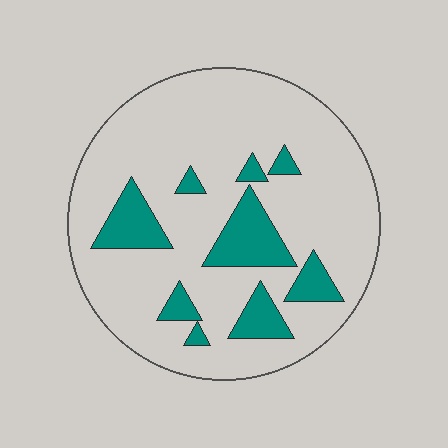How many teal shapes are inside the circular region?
9.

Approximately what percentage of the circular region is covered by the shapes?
Approximately 20%.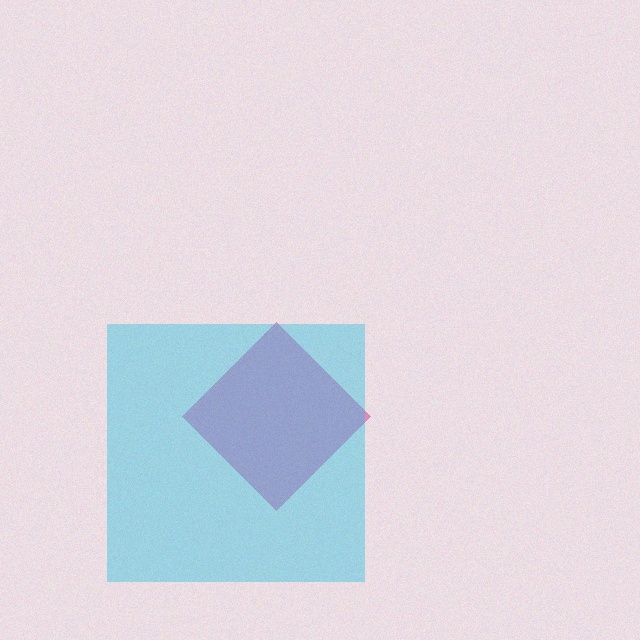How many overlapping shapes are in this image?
There are 2 overlapping shapes in the image.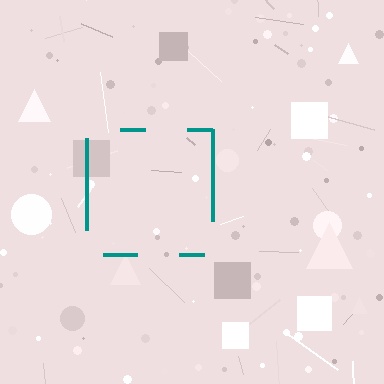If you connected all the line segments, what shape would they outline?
They would outline a square.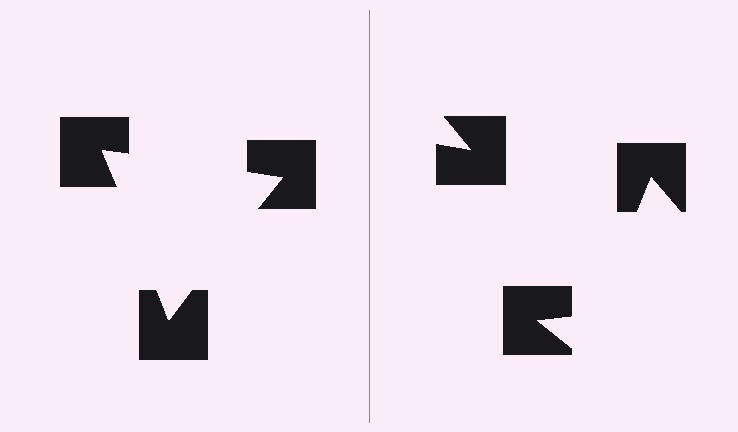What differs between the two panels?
The notched squares are positioned identically on both sides; only the wedge orientations differ. On the left they align to a triangle; on the right they are misaligned.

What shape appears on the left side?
An illusory triangle.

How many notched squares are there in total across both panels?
6 — 3 on each side.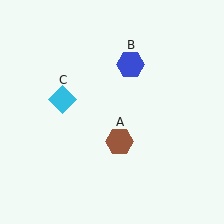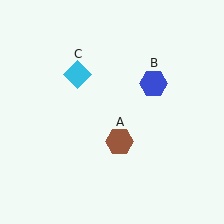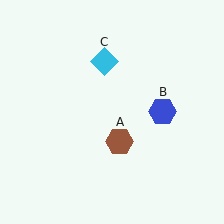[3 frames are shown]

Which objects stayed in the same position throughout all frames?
Brown hexagon (object A) remained stationary.